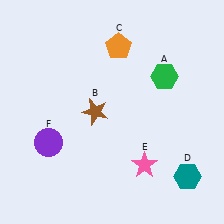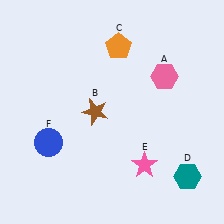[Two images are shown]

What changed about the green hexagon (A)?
In Image 1, A is green. In Image 2, it changed to pink.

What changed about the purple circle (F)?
In Image 1, F is purple. In Image 2, it changed to blue.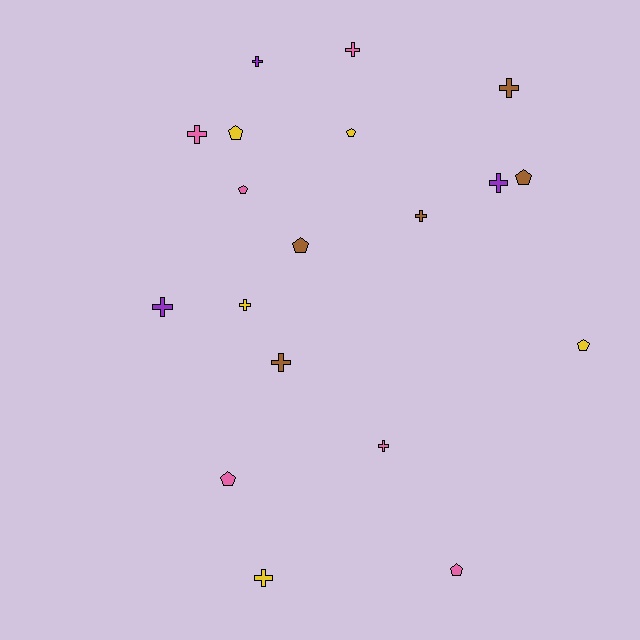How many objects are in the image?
There are 19 objects.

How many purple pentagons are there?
There are no purple pentagons.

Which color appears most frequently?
Pink, with 6 objects.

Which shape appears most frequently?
Cross, with 11 objects.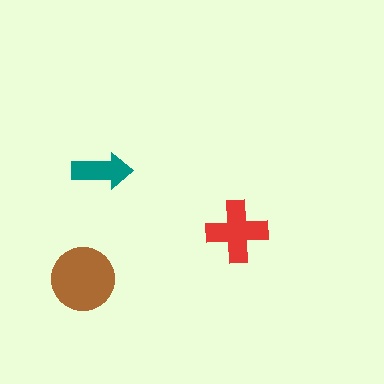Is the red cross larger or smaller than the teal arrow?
Larger.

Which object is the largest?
The brown circle.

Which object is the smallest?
The teal arrow.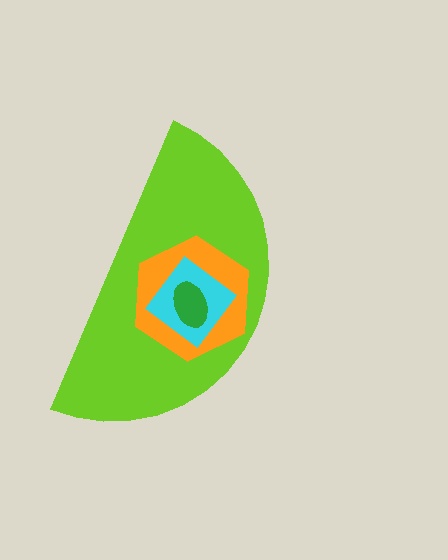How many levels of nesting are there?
4.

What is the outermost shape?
The lime semicircle.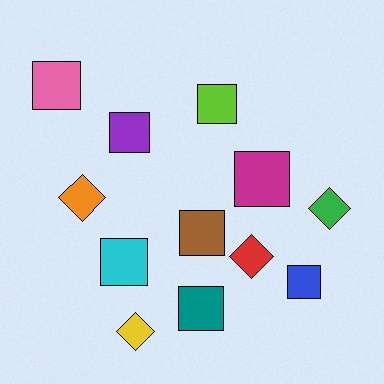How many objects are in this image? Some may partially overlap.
There are 12 objects.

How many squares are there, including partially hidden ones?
There are 8 squares.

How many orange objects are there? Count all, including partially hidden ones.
There is 1 orange object.